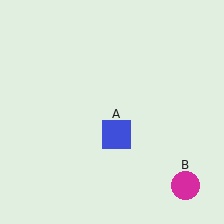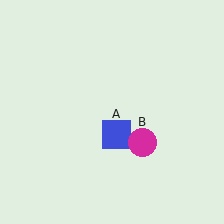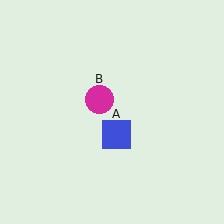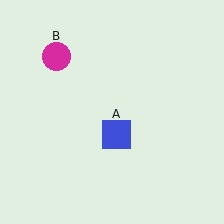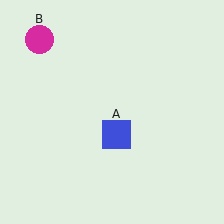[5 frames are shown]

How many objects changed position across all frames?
1 object changed position: magenta circle (object B).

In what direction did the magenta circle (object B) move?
The magenta circle (object B) moved up and to the left.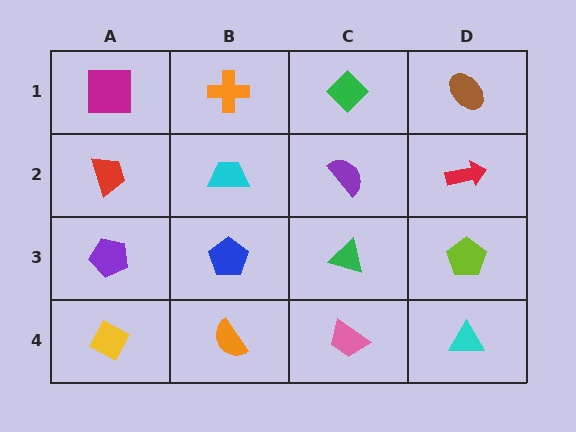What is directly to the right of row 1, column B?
A green diamond.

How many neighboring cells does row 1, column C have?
3.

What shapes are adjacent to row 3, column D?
A red arrow (row 2, column D), a cyan triangle (row 4, column D), a green triangle (row 3, column C).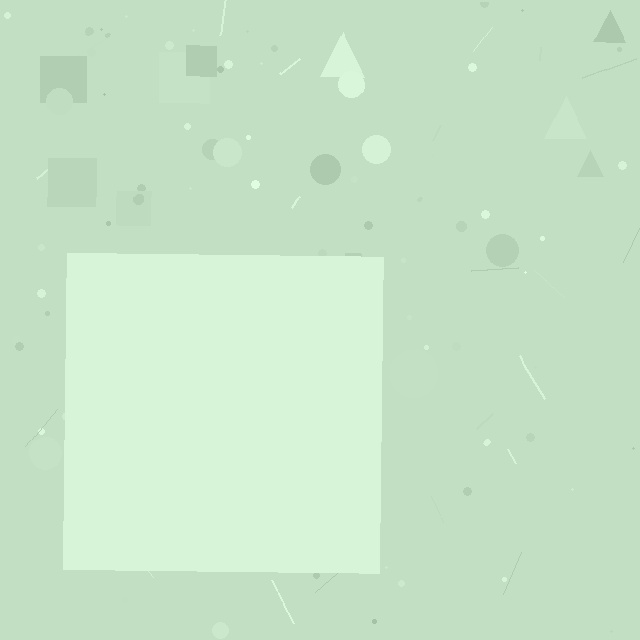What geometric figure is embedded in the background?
A square is embedded in the background.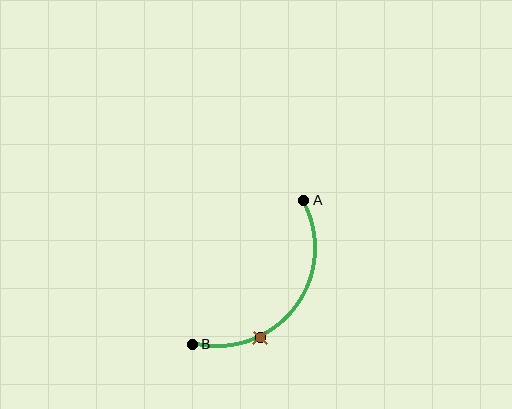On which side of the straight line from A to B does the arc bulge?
The arc bulges below and to the right of the straight line connecting A and B.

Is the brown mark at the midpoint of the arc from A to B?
No. The brown mark lies on the arc but is closer to endpoint B. The arc midpoint would be at the point on the curve equidistant along the arc from both A and B.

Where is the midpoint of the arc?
The arc midpoint is the point on the curve farthest from the straight line joining A and B. It sits below and to the right of that line.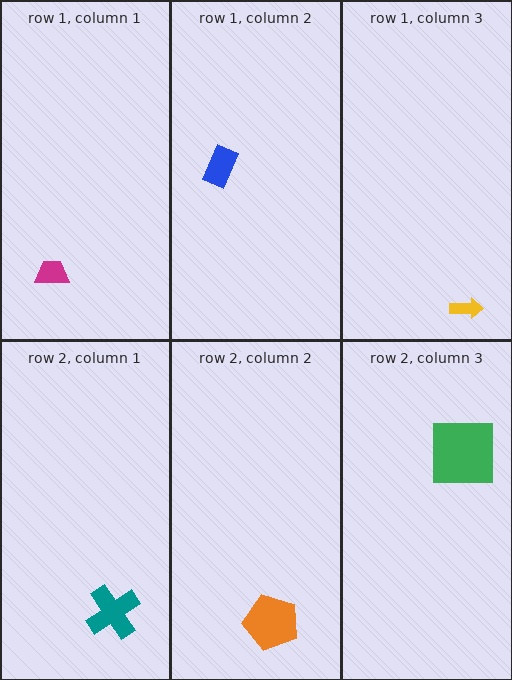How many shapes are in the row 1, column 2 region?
1.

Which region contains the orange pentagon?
The row 2, column 2 region.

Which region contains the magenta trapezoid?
The row 1, column 1 region.